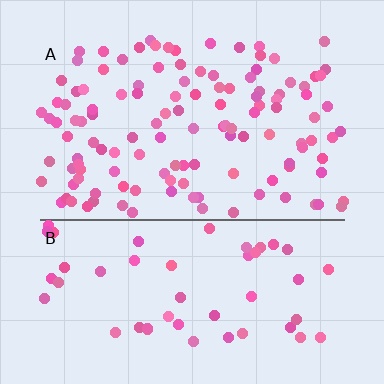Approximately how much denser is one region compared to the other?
Approximately 2.3× — region A over region B.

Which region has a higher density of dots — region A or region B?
A (the top).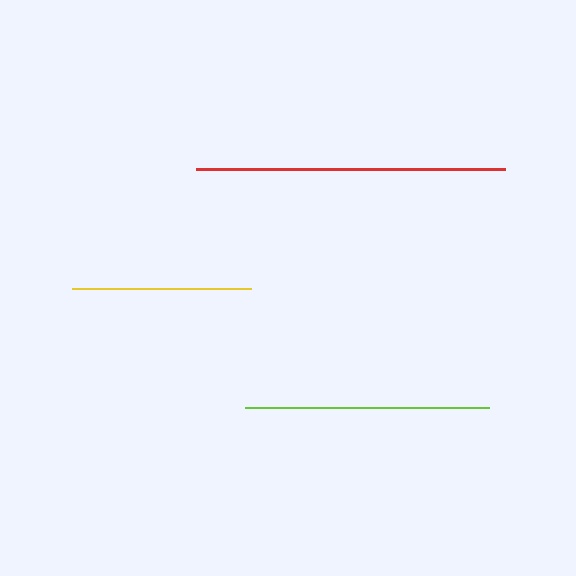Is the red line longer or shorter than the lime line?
The red line is longer than the lime line.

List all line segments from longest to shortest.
From longest to shortest: red, lime, yellow.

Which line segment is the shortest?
The yellow line is the shortest at approximately 178 pixels.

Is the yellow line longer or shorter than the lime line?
The lime line is longer than the yellow line.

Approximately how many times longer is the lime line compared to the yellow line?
The lime line is approximately 1.4 times the length of the yellow line.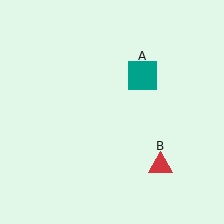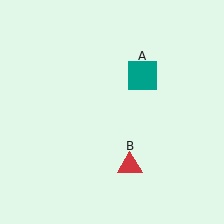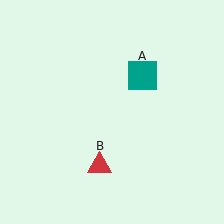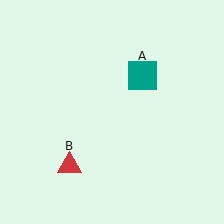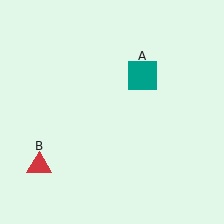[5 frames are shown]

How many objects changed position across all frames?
1 object changed position: red triangle (object B).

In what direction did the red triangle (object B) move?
The red triangle (object B) moved left.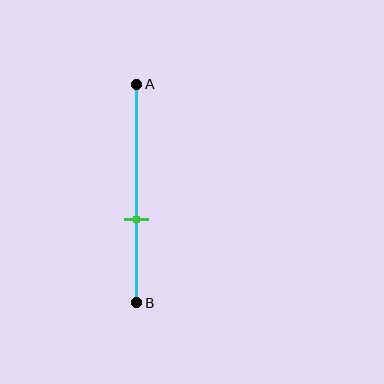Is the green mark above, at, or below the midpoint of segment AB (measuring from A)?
The green mark is below the midpoint of segment AB.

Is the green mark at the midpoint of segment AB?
No, the mark is at about 60% from A, not at the 50% midpoint.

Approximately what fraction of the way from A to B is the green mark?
The green mark is approximately 60% of the way from A to B.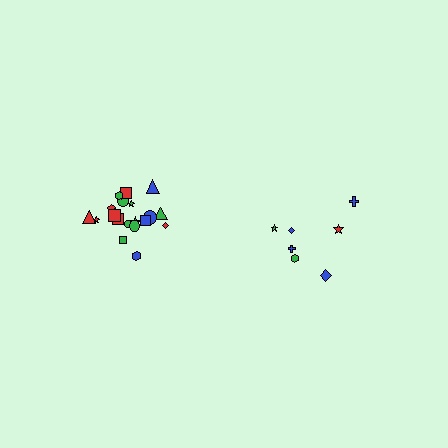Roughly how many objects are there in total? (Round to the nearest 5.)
Roughly 30 objects in total.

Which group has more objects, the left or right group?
The left group.